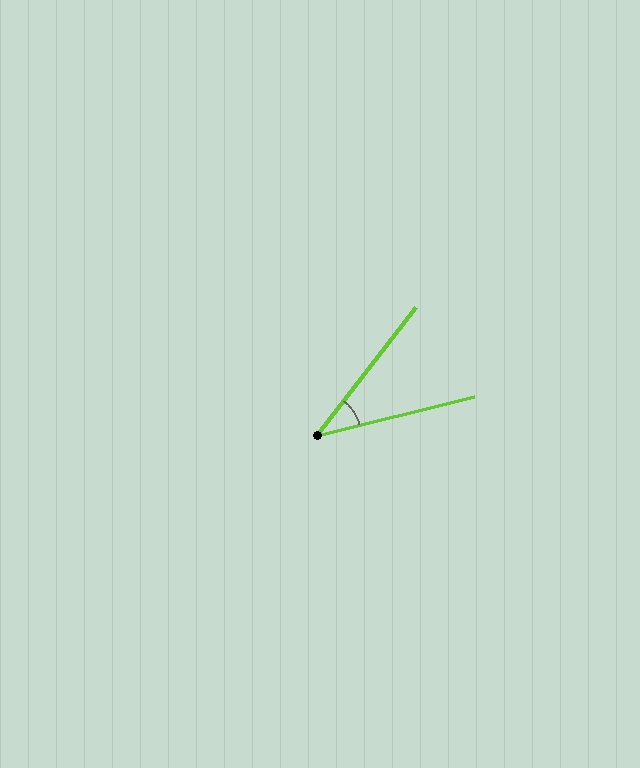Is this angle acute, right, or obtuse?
It is acute.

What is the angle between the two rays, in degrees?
Approximately 38 degrees.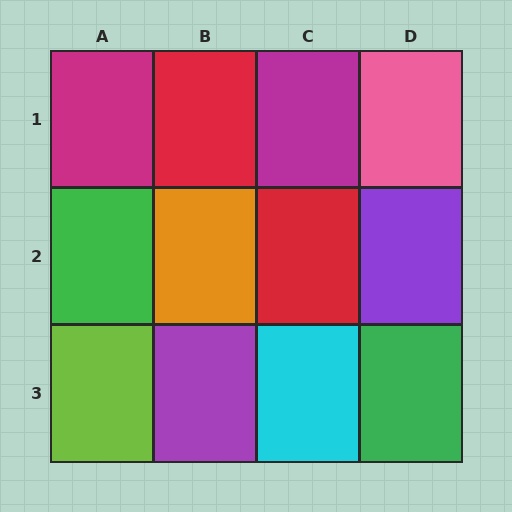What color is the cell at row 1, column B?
Red.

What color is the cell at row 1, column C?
Magenta.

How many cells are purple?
2 cells are purple.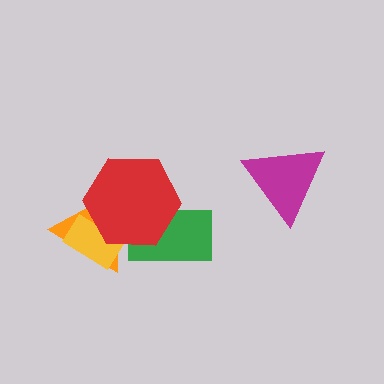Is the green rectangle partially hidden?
Yes, it is partially covered by another shape.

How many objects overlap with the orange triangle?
3 objects overlap with the orange triangle.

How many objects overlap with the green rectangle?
2 objects overlap with the green rectangle.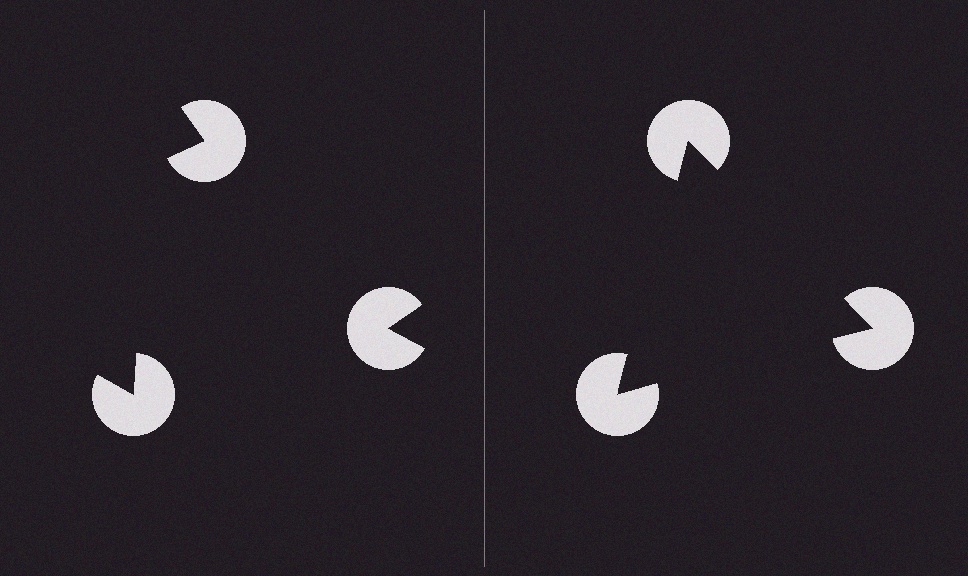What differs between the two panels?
The pac-man discs are positioned identically on both sides; only the wedge orientations differ. On the right they align to a triangle; on the left they are misaligned.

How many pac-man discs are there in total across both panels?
6 — 3 on each side.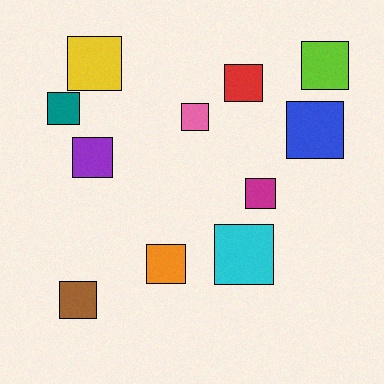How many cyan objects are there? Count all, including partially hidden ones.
There is 1 cyan object.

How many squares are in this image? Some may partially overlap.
There are 11 squares.